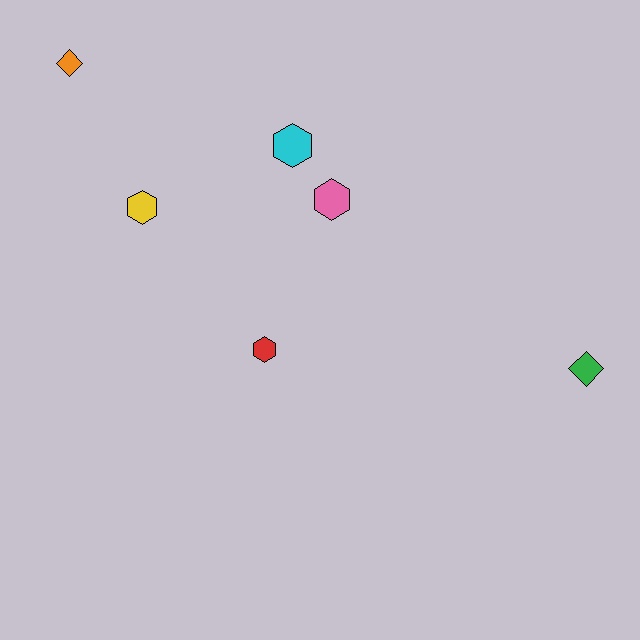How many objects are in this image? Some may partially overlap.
There are 6 objects.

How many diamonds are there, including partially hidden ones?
There are 2 diamonds.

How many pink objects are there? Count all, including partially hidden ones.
There is 1 pink object.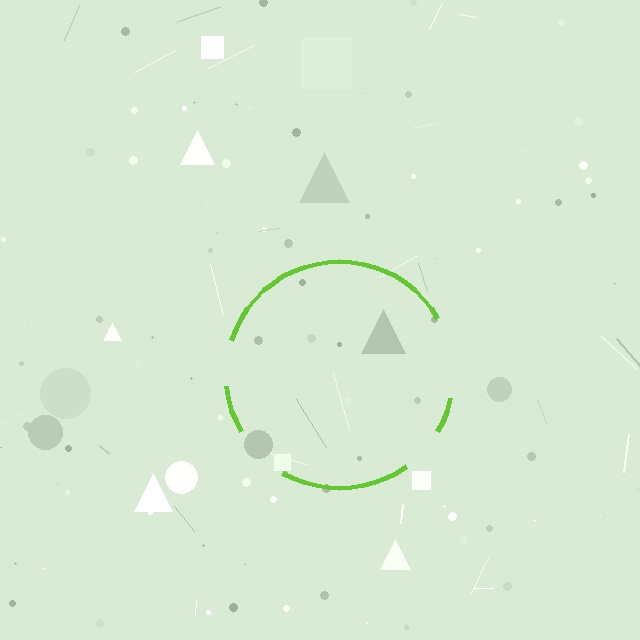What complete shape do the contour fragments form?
The contour fragments form a circle.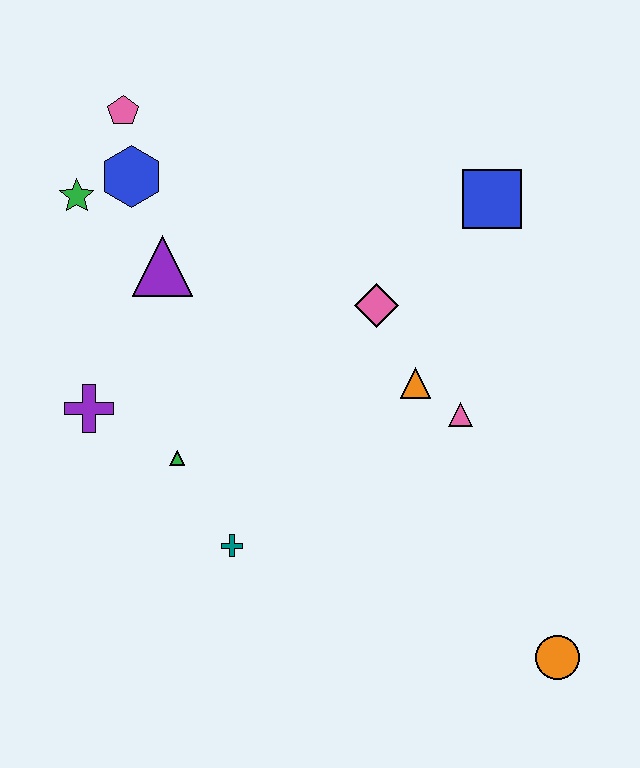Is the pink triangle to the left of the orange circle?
Yes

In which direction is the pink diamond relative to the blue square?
The pink diamond is to the left of the blue square.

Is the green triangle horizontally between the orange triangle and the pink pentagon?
Yes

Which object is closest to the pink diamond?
The orange triangle is closest to the pink diamond.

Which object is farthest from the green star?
The orange circle is farthest from the green star.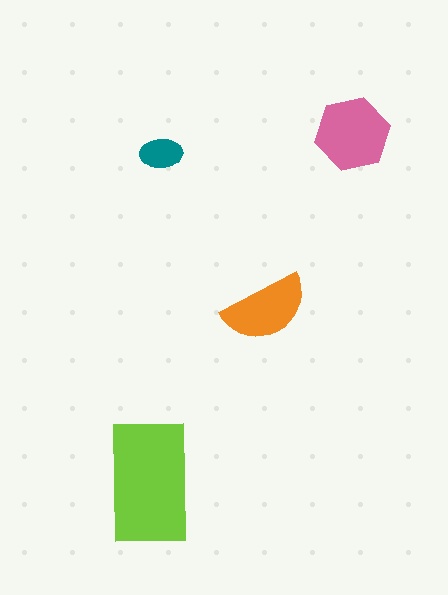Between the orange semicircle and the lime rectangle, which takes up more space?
The lime rectangle.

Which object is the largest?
The lime rectangle.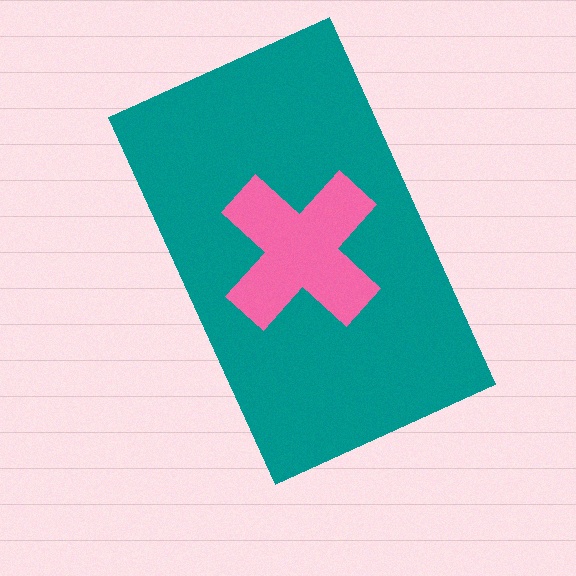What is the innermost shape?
The pink cross.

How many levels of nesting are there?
2.